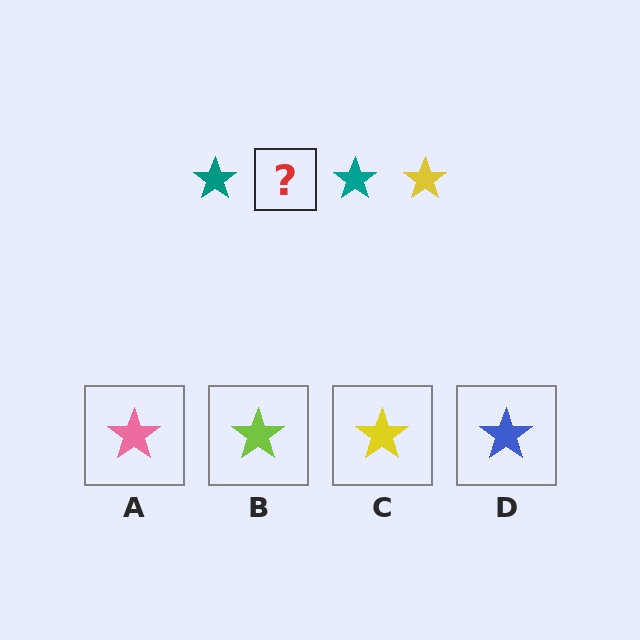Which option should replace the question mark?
Option C.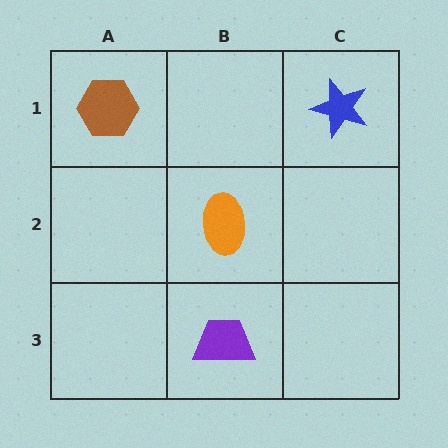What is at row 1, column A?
A brown hexagon.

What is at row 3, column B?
A purple trapezoid.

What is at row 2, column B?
An orange ellipse.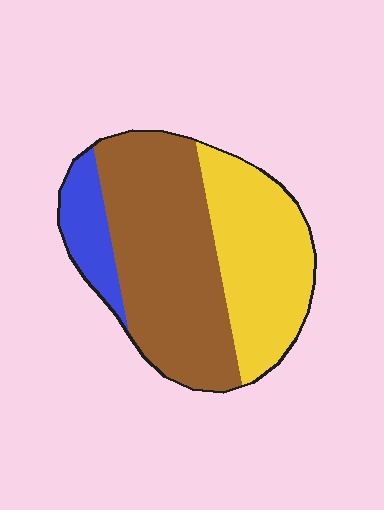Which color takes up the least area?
Blue, at roughly 10%.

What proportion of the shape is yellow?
Yellow takes up about three eighths (3/8) of the shape.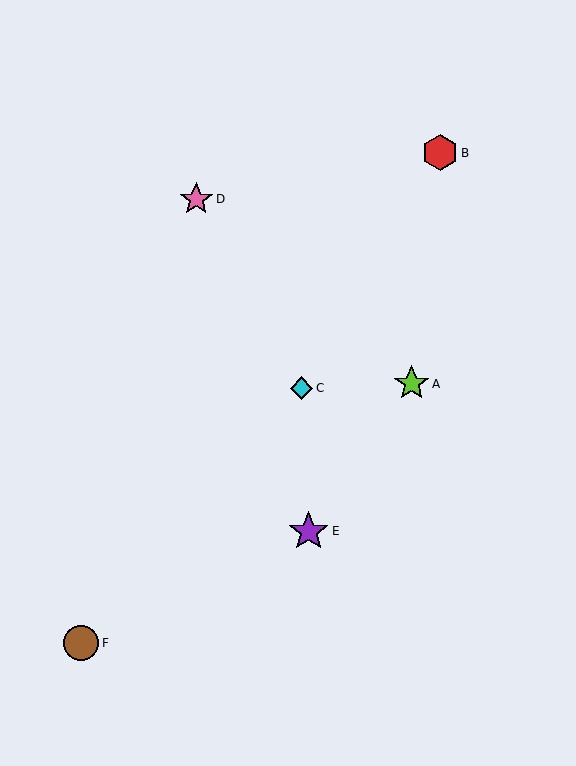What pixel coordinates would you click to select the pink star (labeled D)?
Click at (196, 199) to select the pink star D.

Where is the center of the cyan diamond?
The center of the cyan diamond is at (302, 388).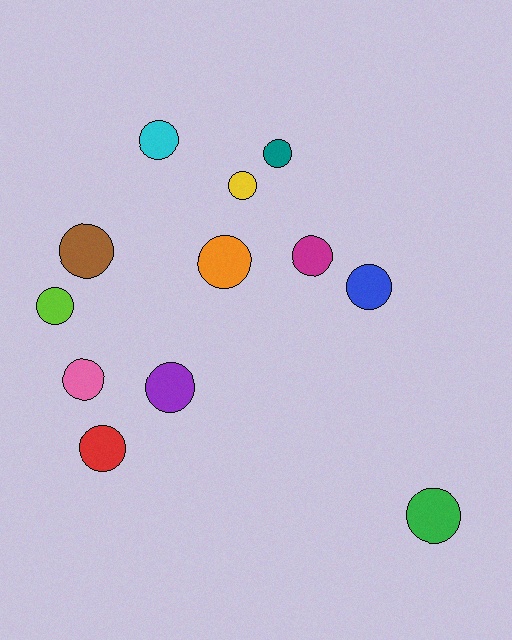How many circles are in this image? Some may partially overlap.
There are 12 circles.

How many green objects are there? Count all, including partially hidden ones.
There is 1 green object.